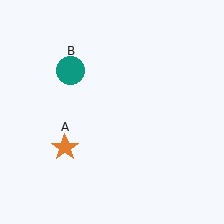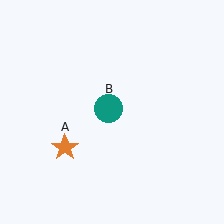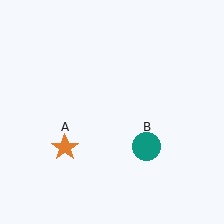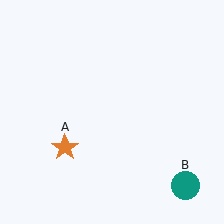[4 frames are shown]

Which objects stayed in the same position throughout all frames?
Orange star (object A) remained stationary.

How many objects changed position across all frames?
1 object changed position: teal circle (object B).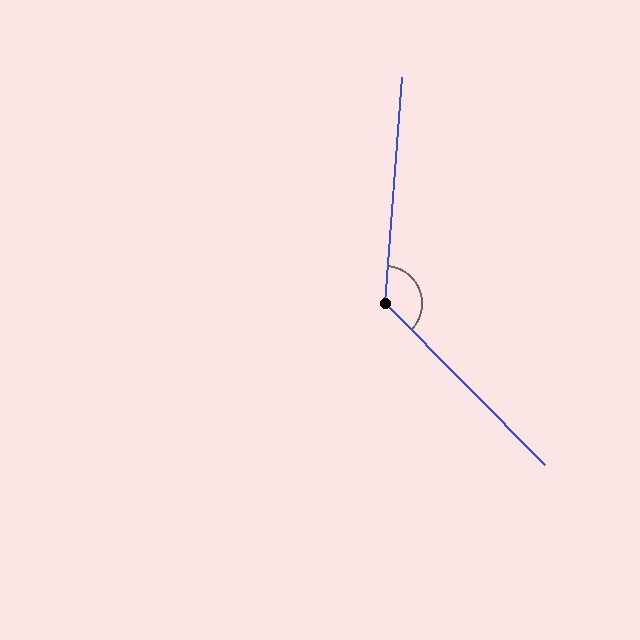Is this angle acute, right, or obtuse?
It is obtuse.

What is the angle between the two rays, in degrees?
Approximately 131 degrees.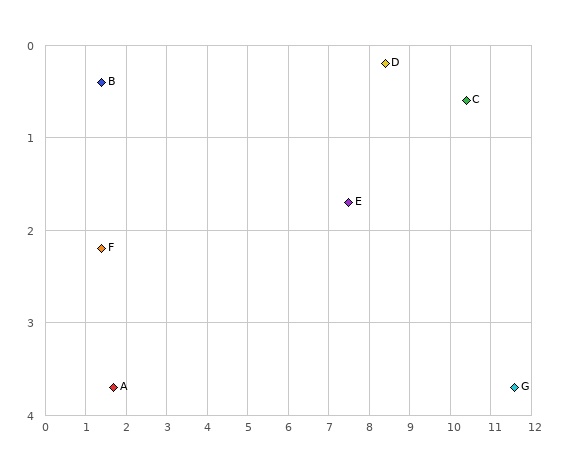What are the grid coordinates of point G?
Point G is at approximately (11.6, 3.7).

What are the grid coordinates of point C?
Point C is at approximately (10.4, 0.6).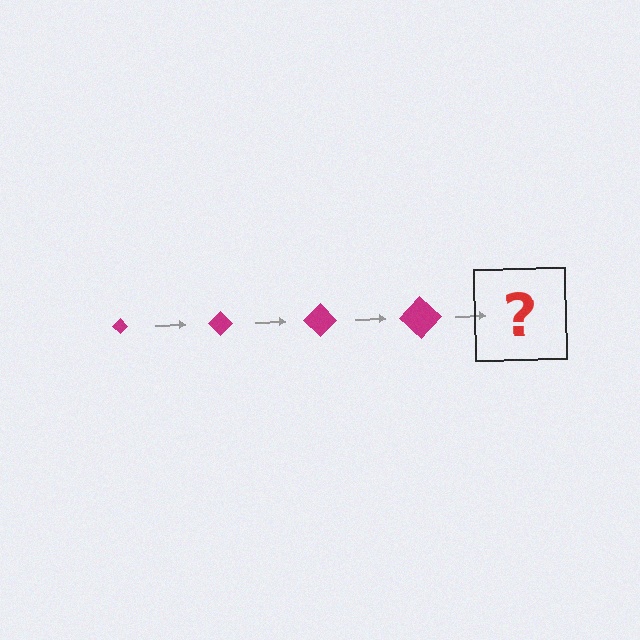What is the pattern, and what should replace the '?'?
The pattern is that the diamond gets progressively larger each step. The '?' should be a magenta diamond, larger than the previous one.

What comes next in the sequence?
The next element should be a magenta diamond, larger than the previous one.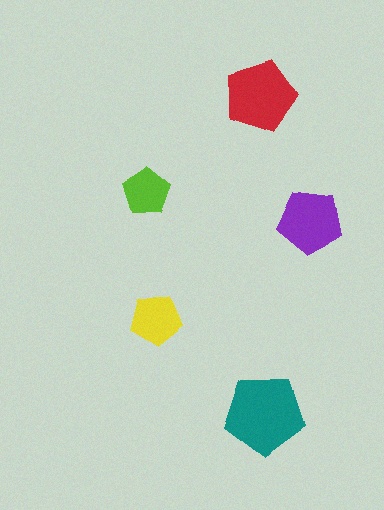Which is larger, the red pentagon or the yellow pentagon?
The red one.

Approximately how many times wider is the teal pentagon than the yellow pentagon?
About 1.5 times wider.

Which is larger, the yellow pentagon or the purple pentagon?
The purple one.